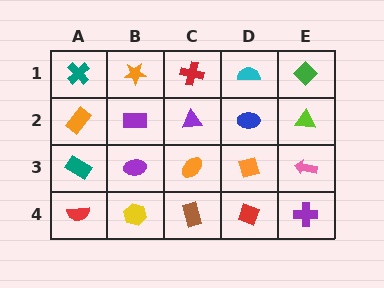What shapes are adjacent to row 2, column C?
A red cross (row 1, column C), an orange ellipse (row 3, column C), a purple rectangle (row 2, column B), a blue ellipse (row 2, column D).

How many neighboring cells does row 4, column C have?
3.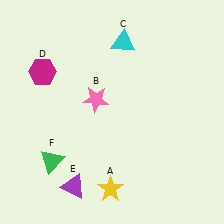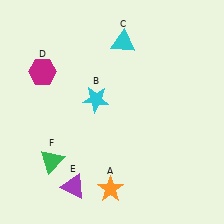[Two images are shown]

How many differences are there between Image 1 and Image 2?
There are 2 differences between the two images.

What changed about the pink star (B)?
In Image 1, B is pink. In Image 2, it changed to cyan.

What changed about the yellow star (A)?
In Image 1, A is yellow. In Image 2, it changed to orange.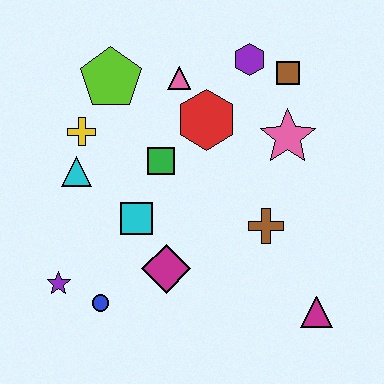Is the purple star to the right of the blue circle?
No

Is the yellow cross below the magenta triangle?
No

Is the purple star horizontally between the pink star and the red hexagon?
No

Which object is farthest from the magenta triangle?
The lime pentagon is farthest from the magenta triangle.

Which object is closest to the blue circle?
The purple star is closest to the blue circle.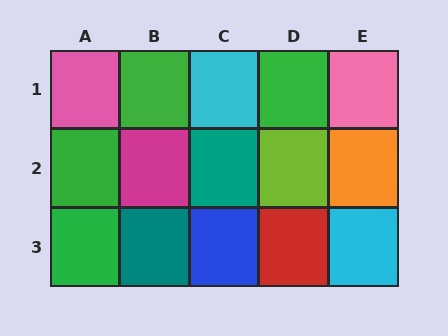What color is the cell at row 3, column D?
Red.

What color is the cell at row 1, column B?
Green.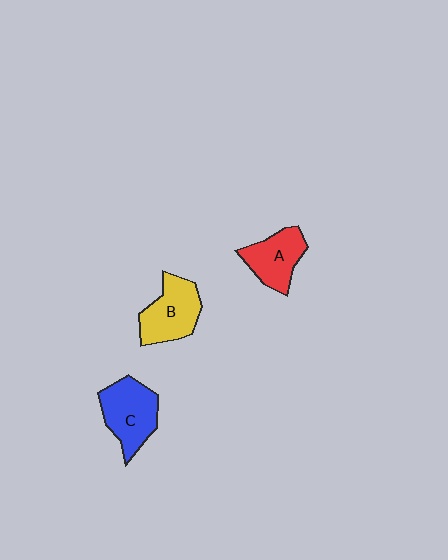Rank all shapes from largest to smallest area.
From largest to smallest: C (blue), B (yellow), A (red).